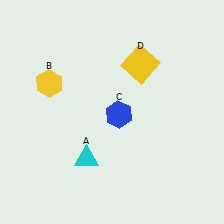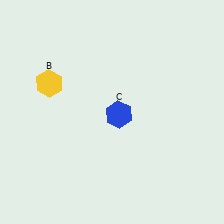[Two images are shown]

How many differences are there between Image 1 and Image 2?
There are 2 differences between the two images.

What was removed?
The yellow square (D), the cyan triangle (A) were removed in Image 2.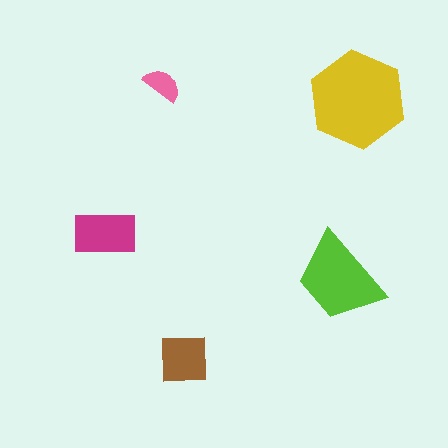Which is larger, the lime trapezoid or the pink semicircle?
The lime trapezoid.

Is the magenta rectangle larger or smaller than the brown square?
Larger.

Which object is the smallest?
The pink semicircle.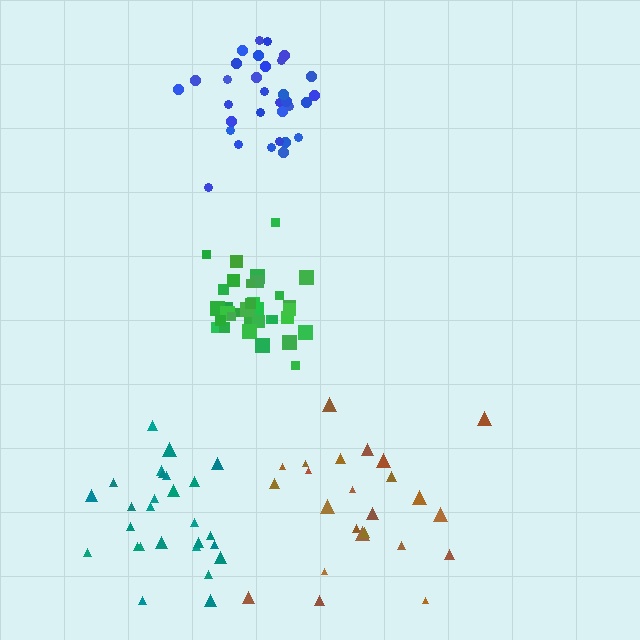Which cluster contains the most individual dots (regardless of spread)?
Green (34).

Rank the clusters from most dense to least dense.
green, blue, teal, brown.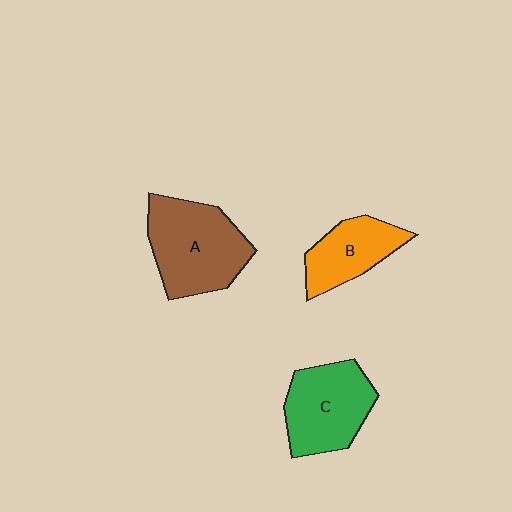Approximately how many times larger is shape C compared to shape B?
Approximately 1.3 times.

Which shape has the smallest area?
Shape B (orange).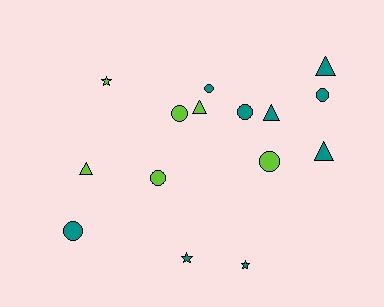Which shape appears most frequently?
Circle, with 7 objects.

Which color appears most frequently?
Teal, with 9 objects.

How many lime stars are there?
There is 1 lime star.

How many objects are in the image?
There are 15 objects.